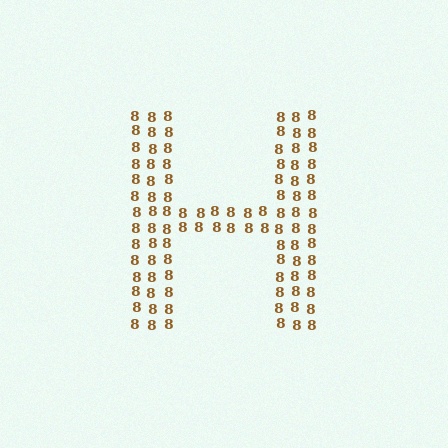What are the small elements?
The small elements are digit 8's.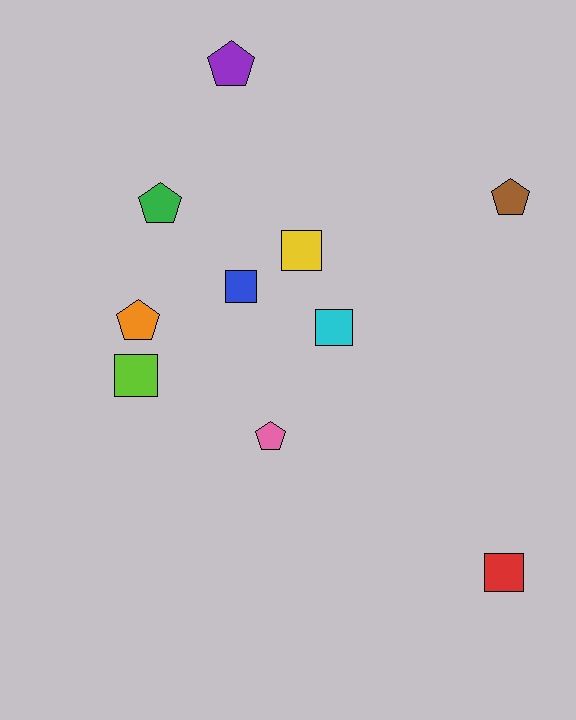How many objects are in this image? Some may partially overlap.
There are 10 objects.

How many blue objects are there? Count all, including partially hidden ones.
There is 1 blue object.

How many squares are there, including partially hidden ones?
There are 5 squares.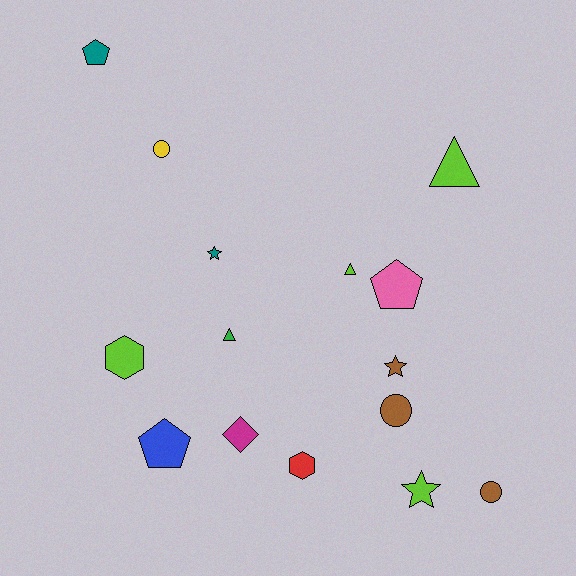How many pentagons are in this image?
There are 3 pentagons.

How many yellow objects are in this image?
There is 1 yellow object.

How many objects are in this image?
There are 15 objects.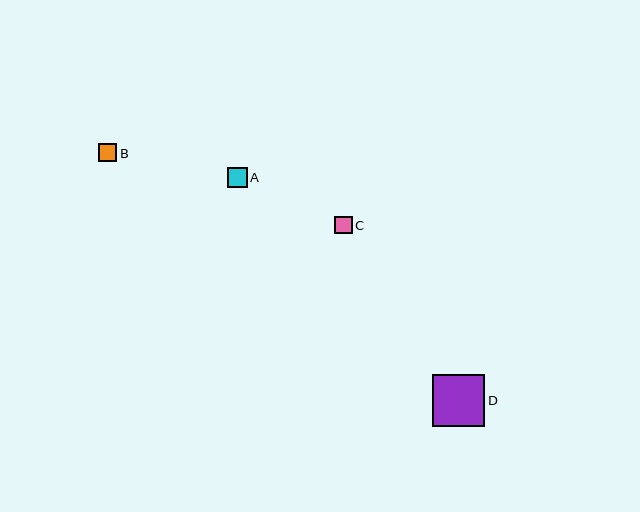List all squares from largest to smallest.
From largest to smallest: D, A, C, B.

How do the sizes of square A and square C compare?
Square A and square C are approximately the same size.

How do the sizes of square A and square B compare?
Square A and square B are approximately the same size.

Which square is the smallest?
Square B is the smallest with a size of approximately 18 pixels.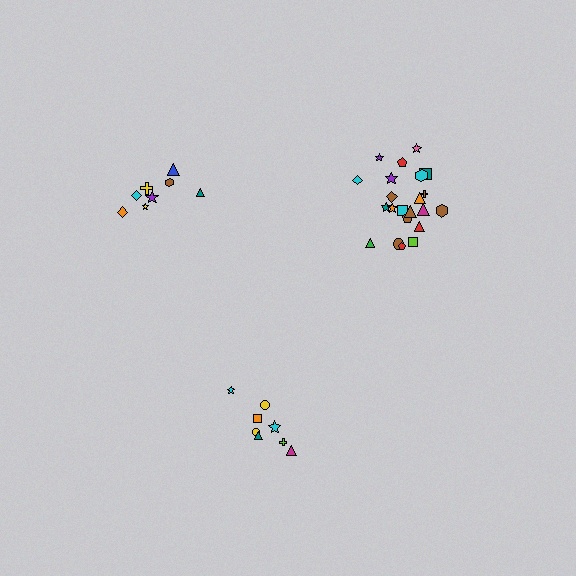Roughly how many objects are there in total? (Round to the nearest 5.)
Roughly 40 objects in total.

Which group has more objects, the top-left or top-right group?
The top-right group.